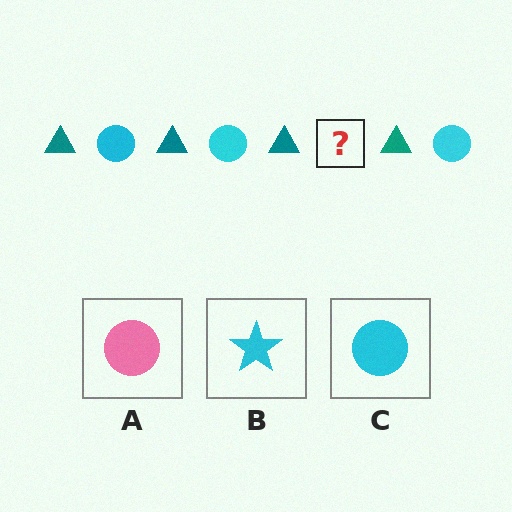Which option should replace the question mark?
Option C.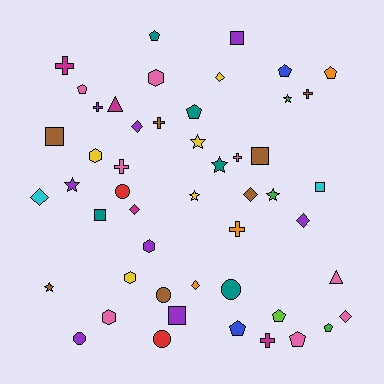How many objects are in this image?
There are 50 objects.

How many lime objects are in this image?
There is 1 lime object.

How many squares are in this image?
There are 6 squares.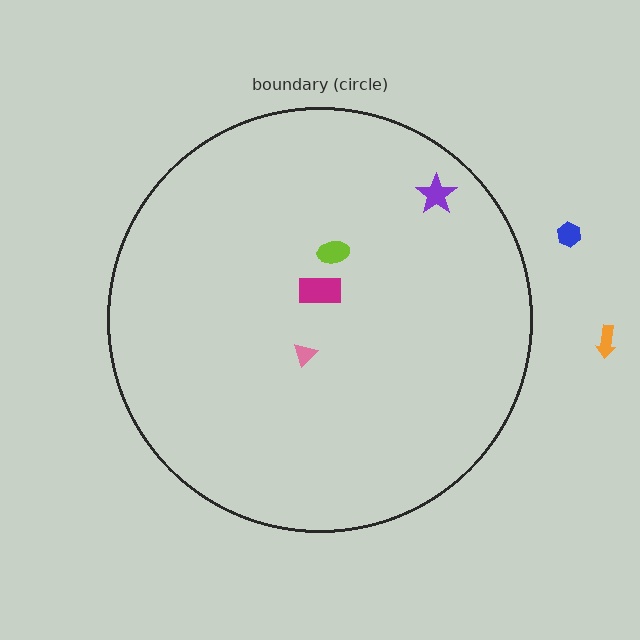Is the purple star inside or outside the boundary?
Inside.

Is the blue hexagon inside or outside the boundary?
Outside.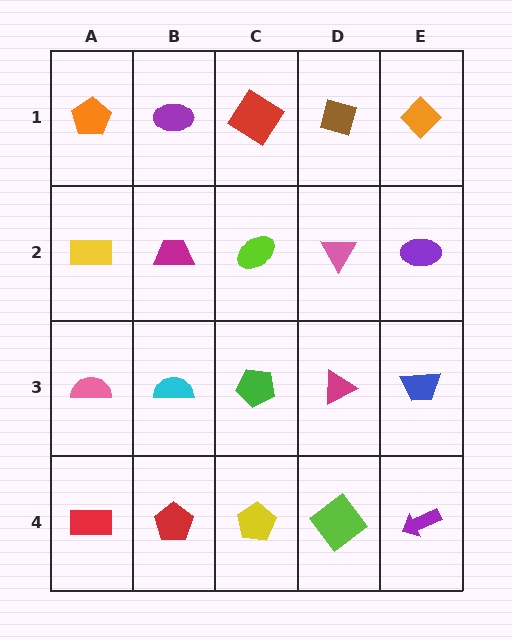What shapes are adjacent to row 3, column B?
A magenta trapezoid (row 2, column B), a red pentagon (row 4, column B), a pink semicircle (row 3, column A), a green pentagon (row 3, column C).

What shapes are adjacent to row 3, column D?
A pink triangle (row 2, column D), a lime diamond (row 4, column D), a green pentagon (row 3, column C), a blue trapezoid (row 3, column E).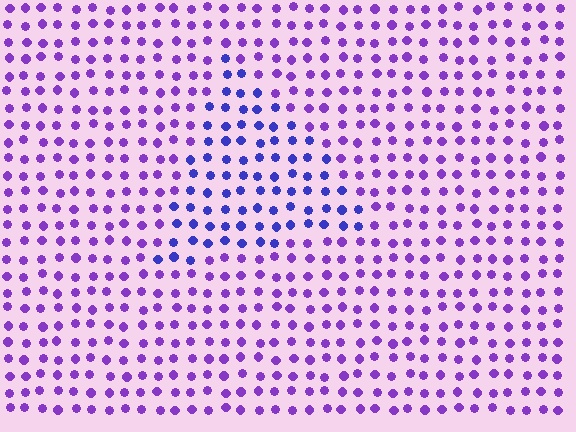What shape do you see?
I see a triangle.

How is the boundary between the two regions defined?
The boundary is defined purely by a slight shift in hue (about 34 degrees). Spacing, size, and orientation are identical on both sides.